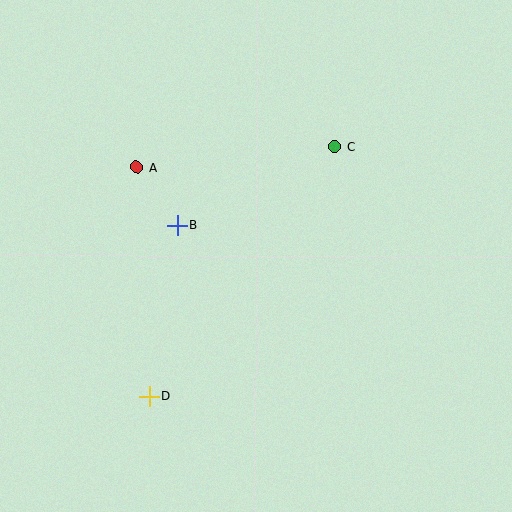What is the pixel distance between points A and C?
The distance between A and C is 199 pixels.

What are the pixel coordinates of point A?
Point A is at (137, 167).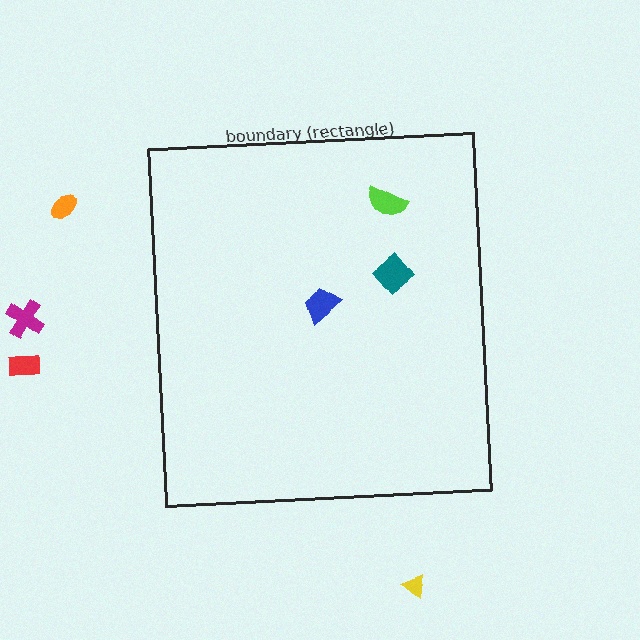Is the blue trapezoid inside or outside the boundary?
Inside.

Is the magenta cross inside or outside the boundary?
Outside.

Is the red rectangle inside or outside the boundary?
Outside.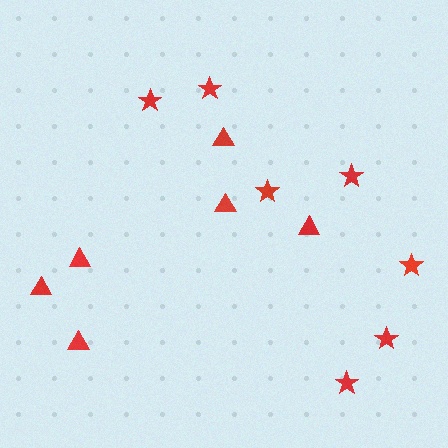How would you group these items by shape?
There are 2 groups: one group of triangles (6) and one group of stars (7).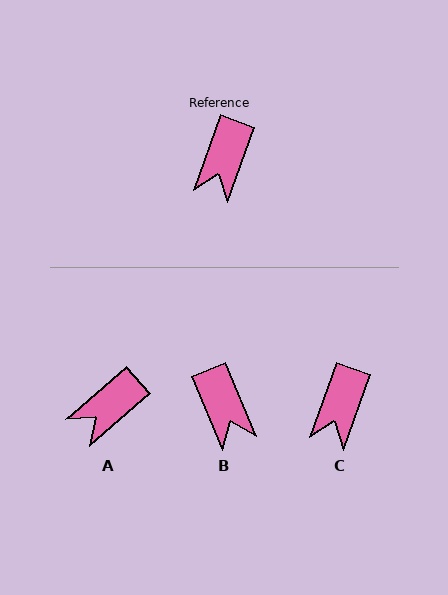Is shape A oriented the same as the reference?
No, it is off by about 28 degrees.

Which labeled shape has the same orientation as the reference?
C.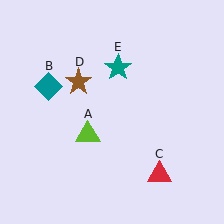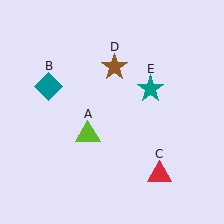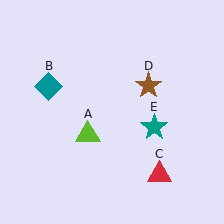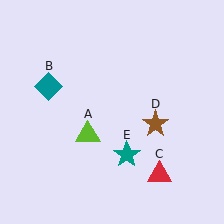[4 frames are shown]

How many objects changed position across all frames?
2 objects changed position: brown star (object D), teal star (object E).